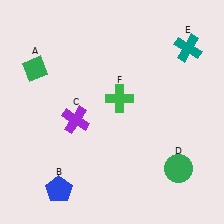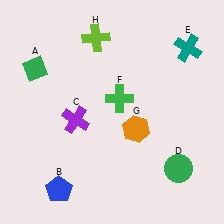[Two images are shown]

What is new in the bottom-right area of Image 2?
An orange hexagon (G) was added in the bottom-right area of Image 2.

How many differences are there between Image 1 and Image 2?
There are 2 differences between the two images.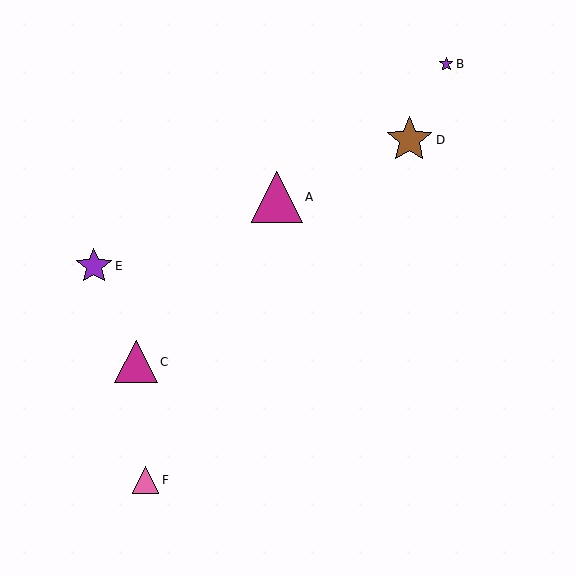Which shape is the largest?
The magenta triangle (labeled A) is the largest.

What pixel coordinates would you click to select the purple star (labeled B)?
Click at (446, 64) to select the purple star B.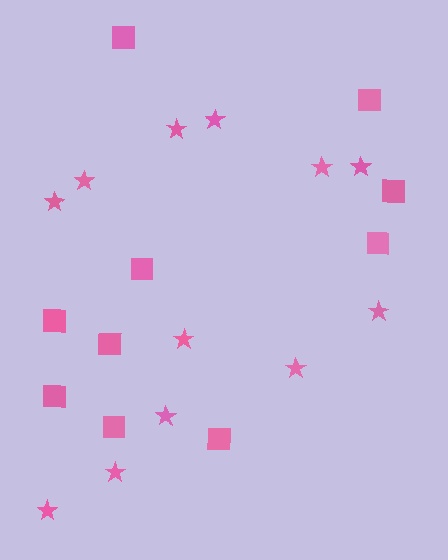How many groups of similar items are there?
There are 2 groups: one group of squares (10) and one group of stars (12).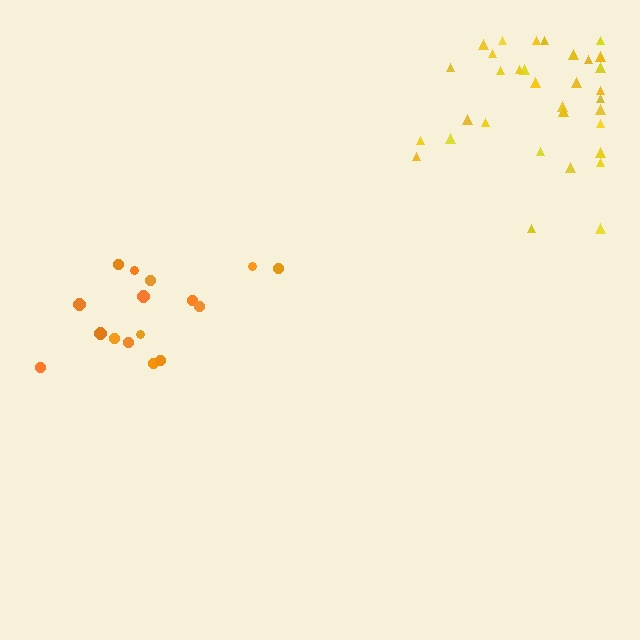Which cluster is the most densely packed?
Yellow.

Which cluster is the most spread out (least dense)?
Orange.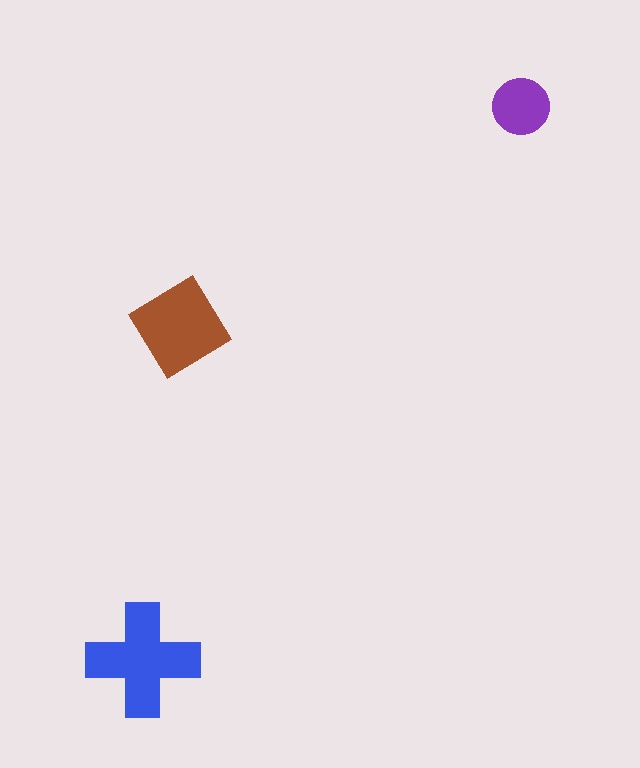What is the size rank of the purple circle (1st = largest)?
3rd.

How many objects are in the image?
There are 3 objects in the image.